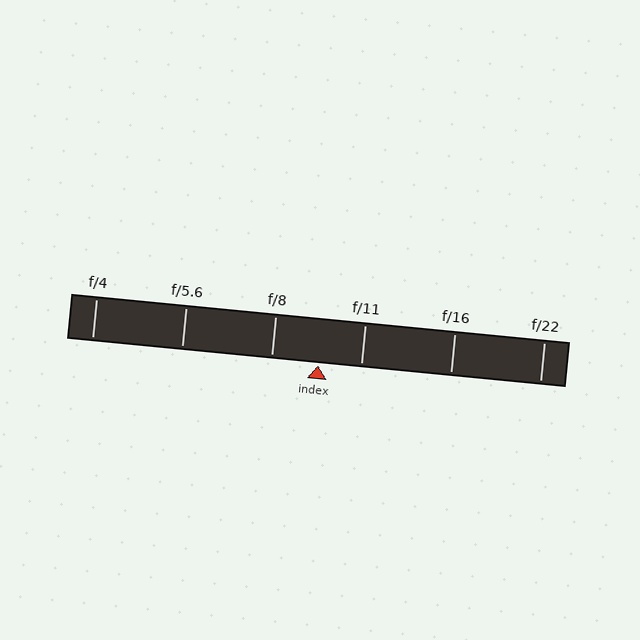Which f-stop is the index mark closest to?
The index mark is closest to f/11.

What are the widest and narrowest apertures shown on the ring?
The widest aperture shown is f/4 and the narrowest is f/22.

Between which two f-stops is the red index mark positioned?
The index mark is between f/8 and f/11.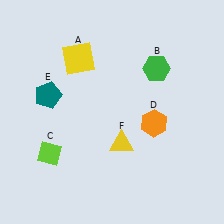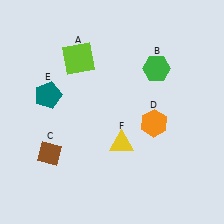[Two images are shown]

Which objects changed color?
A changed from yellow to lime. C changed from lime to brown.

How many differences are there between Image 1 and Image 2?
There are 2 differences between the two images.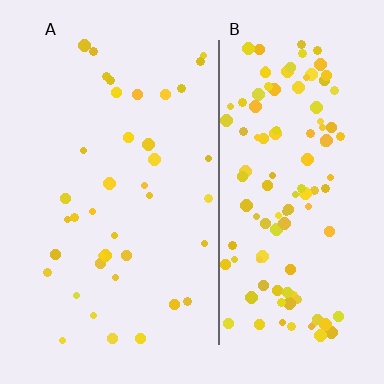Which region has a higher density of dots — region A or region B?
B (the right).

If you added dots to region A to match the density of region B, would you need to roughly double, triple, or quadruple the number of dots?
Approximately triple.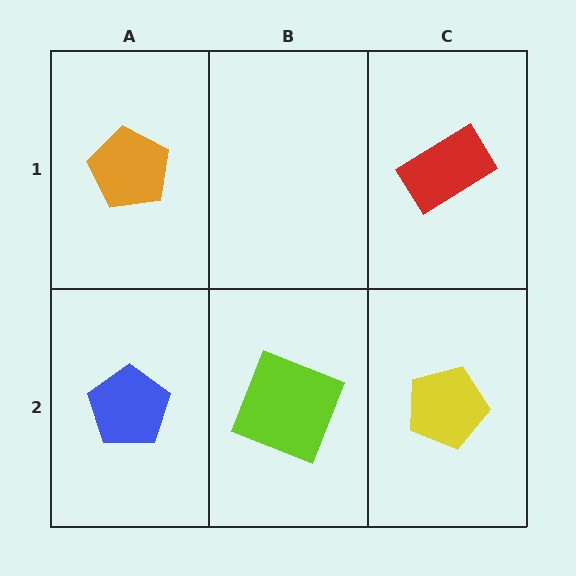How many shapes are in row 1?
2 shapes.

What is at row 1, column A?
An orange pentagon.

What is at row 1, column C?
A red rectangle.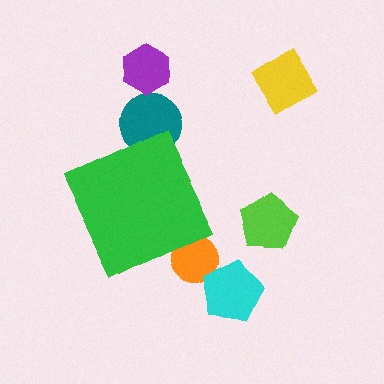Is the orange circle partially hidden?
Yes, the orange circle is partially hidden behind the green diamond.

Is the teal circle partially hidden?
Yes, the teal circle is partially hidden behind the green diamond.